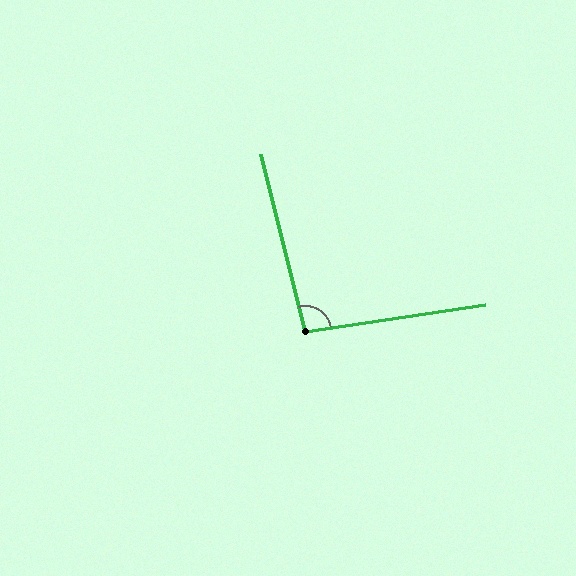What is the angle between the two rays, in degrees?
Approximately 96 degrees.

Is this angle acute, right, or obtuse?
It is obtuse.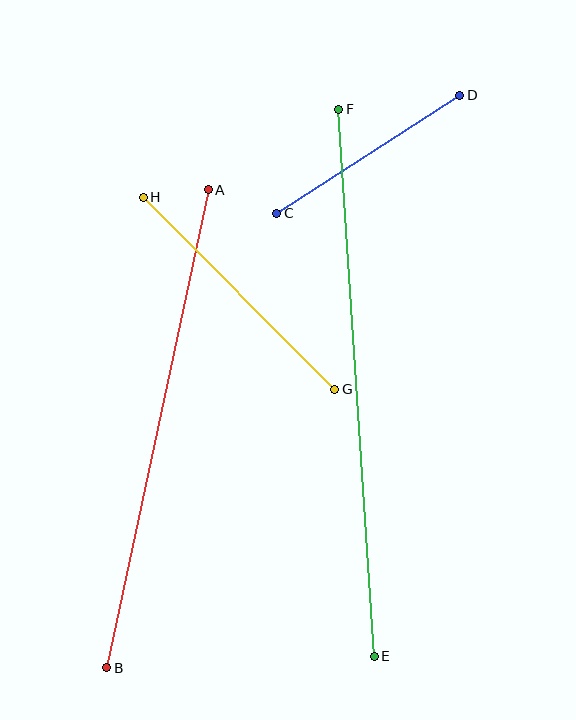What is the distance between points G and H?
The distance is approximately 271 pixels.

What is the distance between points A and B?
The distance is approximately 489 pixels.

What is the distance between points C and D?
The distance is approximately 217 pixels.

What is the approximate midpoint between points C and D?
The midpoint is at approximately (368, 154) pixels.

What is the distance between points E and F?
The distance is approximately 548 pixels.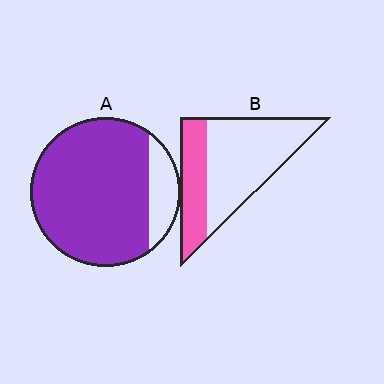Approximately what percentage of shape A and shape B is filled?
A is approximately 85% and B is approximately 30%.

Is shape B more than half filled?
No.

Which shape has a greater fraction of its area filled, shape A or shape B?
Shape A.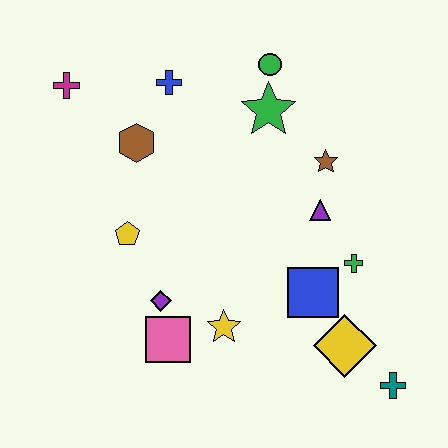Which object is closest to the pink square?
The purple diamond is closest to the pink square.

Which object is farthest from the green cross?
The magenta cross is farthest from the green cross.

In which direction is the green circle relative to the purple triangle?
The green circle is above the purple triangle.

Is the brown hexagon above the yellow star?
Yes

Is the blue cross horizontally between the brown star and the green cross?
No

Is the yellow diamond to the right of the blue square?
Yes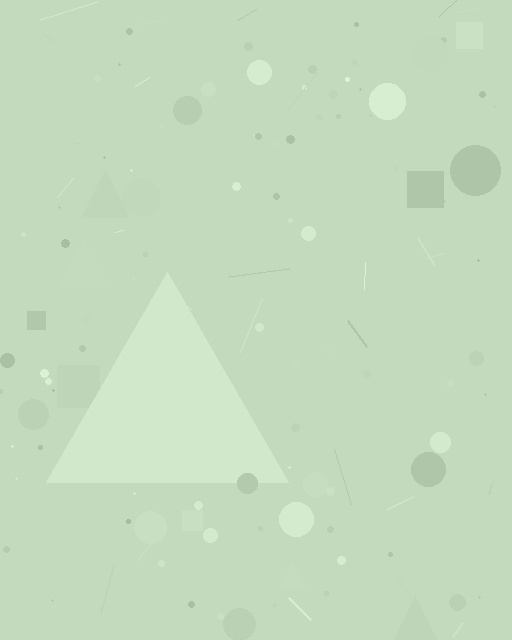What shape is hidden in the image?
A triangle is hidden in the image.